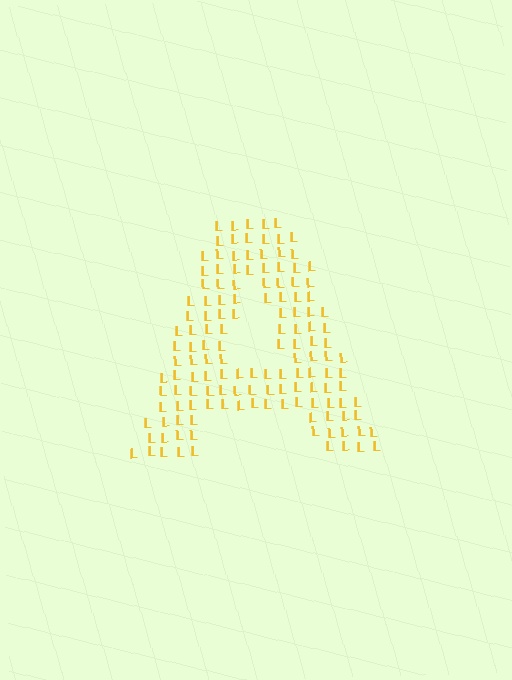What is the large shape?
The large shape is the letter A.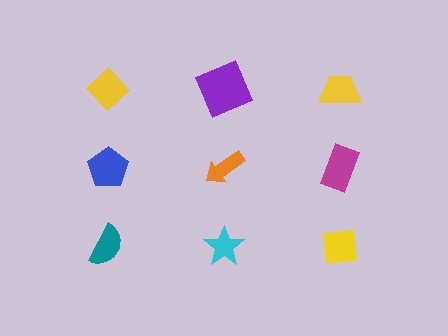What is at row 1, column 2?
A purple square.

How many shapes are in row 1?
3 shapes.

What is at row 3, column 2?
A cyan star.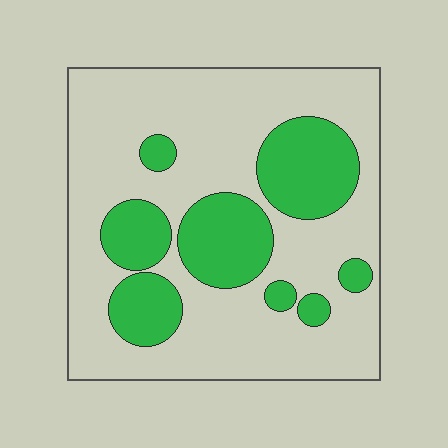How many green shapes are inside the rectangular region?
8.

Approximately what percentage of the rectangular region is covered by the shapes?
Approximately 30%.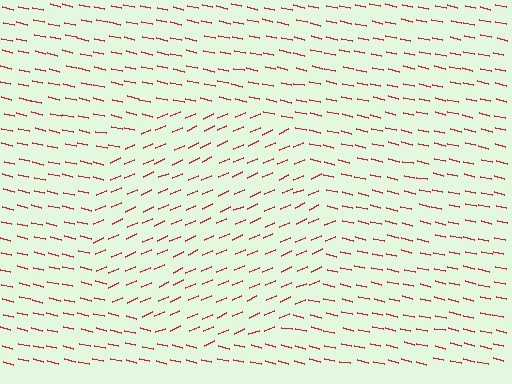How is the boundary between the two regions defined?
The boundary is defined purely by a change in line orientation (approximately 36 degrees difference). All lines are the same color and thickness.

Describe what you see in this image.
The image is filled with small red line segments. A circle region in the image has lines oriented differently from the surrounding lines, creating a visible texture boundary.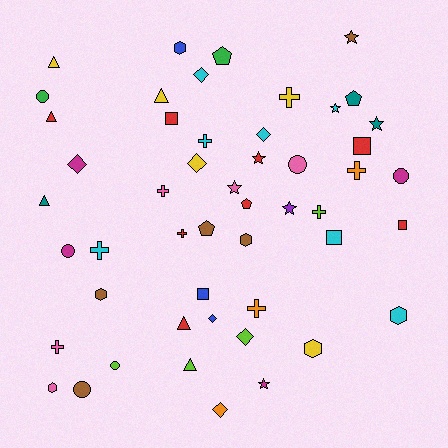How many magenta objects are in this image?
There are 4 magenta objects.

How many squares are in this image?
There are 5 squares.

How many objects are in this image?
There are 50 objects.